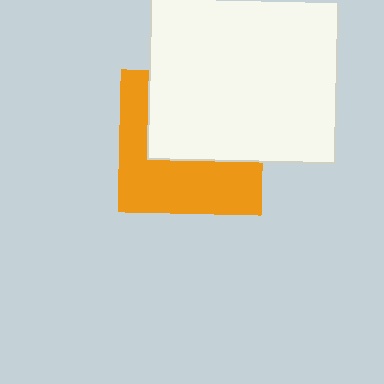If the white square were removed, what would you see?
You would see the complete orange square.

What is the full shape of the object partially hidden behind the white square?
The partially hidden object is an orange square.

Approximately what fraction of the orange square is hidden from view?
Roughly 51% of the orange square is hidden behind the white square.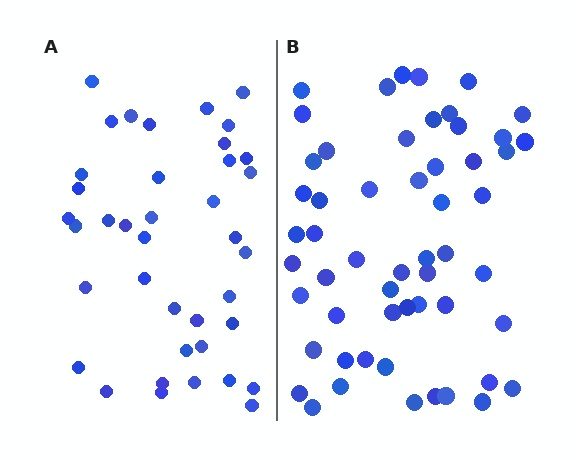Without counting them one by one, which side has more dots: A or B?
Region B (the right region) has more dots.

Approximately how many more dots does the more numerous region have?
Region B has approximately 15 more dots than region A.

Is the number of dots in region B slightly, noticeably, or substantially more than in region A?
Region B has noticeably more, but not dramatically so. The ratio is roughly 1.4 to 1.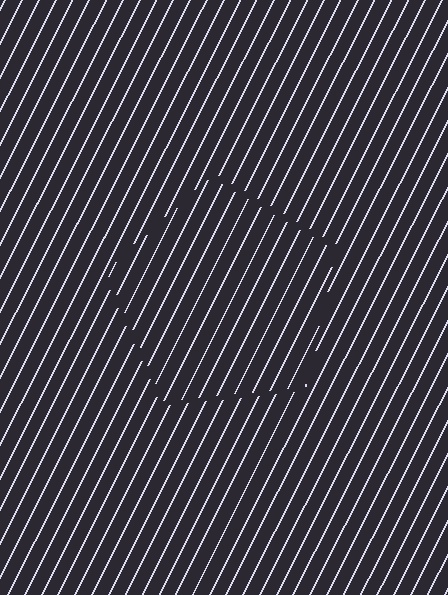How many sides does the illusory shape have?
5 sides — the line-ends trace a pentagon.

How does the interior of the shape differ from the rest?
The interior of the shape contains the same grating, shifted by half a period — the contour is defined by the phase discontinuity where line-ends from the inner and outer gratings abut.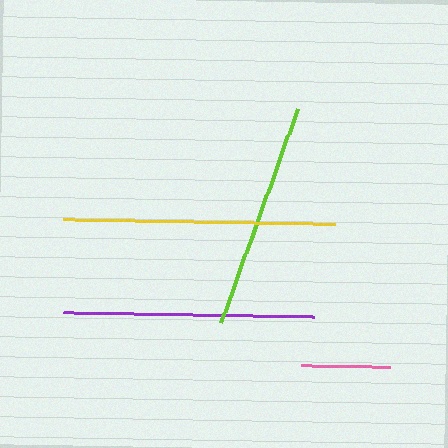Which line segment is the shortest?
The pink line is the shortest at approximately 89 pixels.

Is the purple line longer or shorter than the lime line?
The purple line is longer than the lime line.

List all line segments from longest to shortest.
From longest to shortest: yellow, purple, lime, pink.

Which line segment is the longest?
The yellow line is the longest at approximately 271 pixels.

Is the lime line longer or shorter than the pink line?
The lime line is longer than the pink line.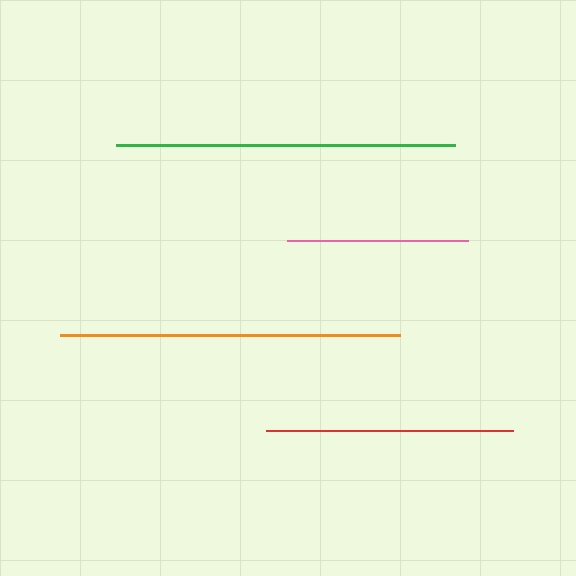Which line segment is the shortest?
The pink line is the shortest at approximately 181 pixels.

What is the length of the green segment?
The green segment is approximately 339 pixels long.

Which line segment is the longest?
The orange line is the longest at approximately 340 pixels.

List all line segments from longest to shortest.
From longest to shortest: orange, green, red, pink.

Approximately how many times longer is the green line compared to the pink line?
The green line is approximately 1.9 times the length of the pink line.